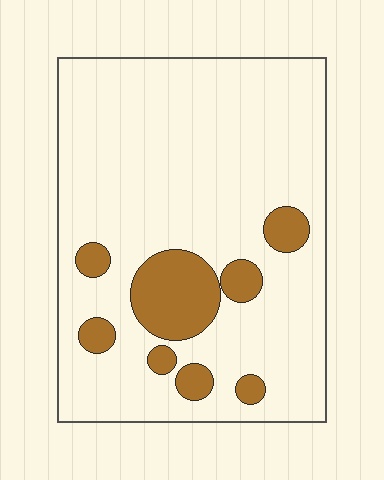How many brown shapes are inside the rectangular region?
8.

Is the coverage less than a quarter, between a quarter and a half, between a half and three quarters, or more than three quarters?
Less than a quarter.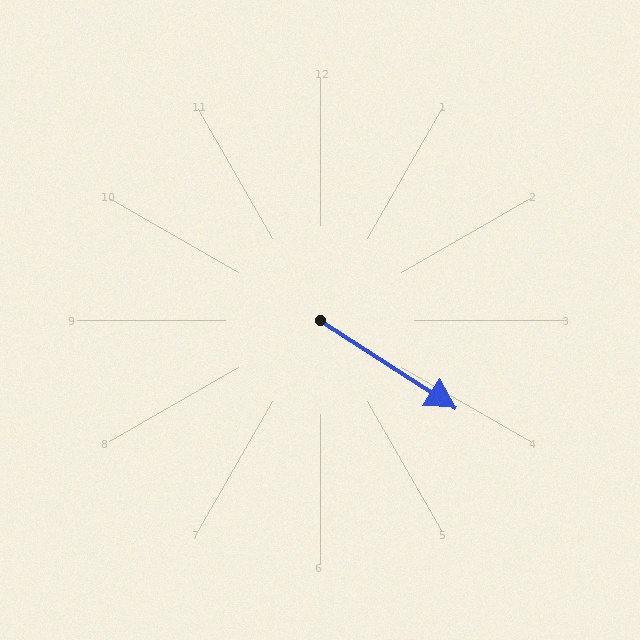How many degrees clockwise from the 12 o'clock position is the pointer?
Approximately 123 degrees.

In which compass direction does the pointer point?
Southeast.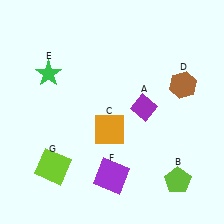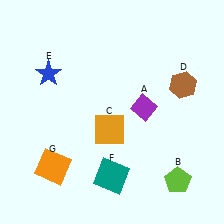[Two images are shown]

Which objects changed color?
E changed from green to blue. F changed from purple to teal. G changed from lime to orange.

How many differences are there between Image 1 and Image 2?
There are 3 differences between the two images.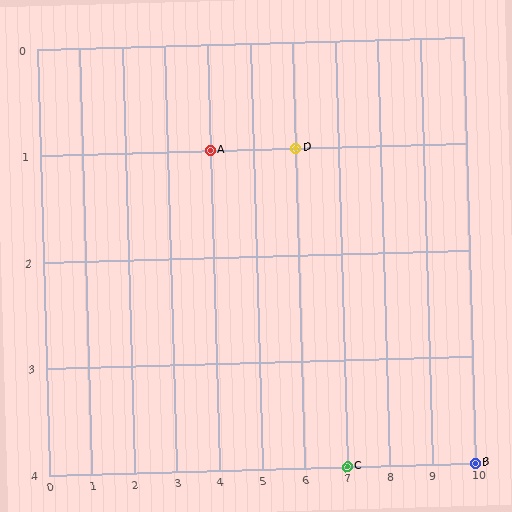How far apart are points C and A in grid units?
Points C and A are 3 columns and 3 rows apart (about 4.2 grid units diagonally).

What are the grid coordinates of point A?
Point A is at grid coordinates (4, 1).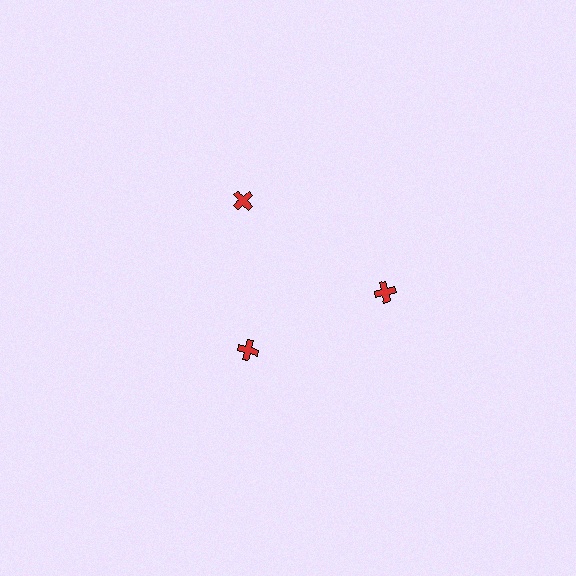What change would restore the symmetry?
The symmetry would be restored by moving it outward, back onto the ring so that all 3 crosses sit at equal angles and equal distance from the center.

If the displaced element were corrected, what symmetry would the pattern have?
It would have 3-fold rotational symmetry — the pattern would map onto itself every 120 degrees.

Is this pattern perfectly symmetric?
No. The 3 red crosses are arranged in a ring, but one element near the 7 o'clock position is pulled inward toward the center, breaking the 3-fold rotational symmetry.